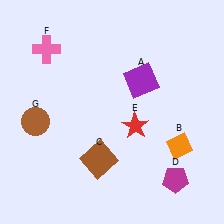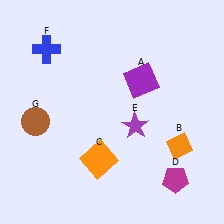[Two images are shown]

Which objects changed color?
C changed from brown to orange. E changed from red to purple. F changed from pink to blue.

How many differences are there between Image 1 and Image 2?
There are 3 differences between the two images.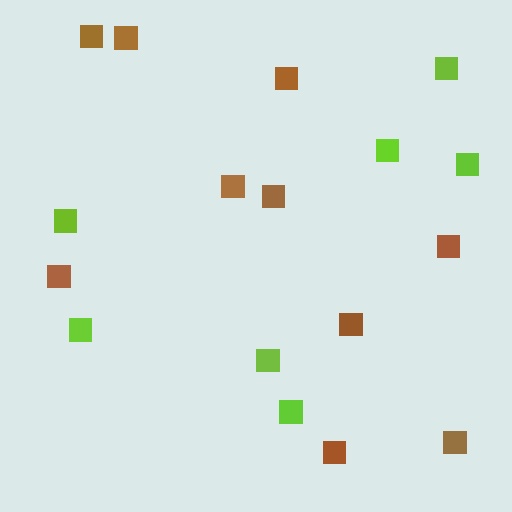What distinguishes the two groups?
There are 2 groups: one group of brown squares (10) and one group of lime squares (7).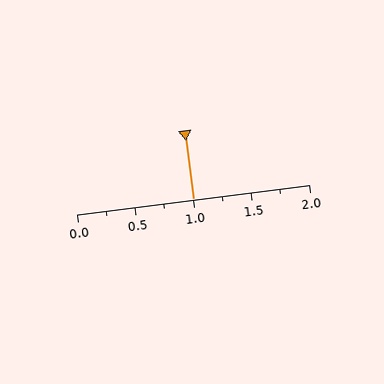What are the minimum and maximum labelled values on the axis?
The axis runs from 0.0 to 2.0.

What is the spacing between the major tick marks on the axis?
The major ticks are spaced 0.5 apart.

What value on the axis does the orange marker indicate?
The marker indicates approximately 1.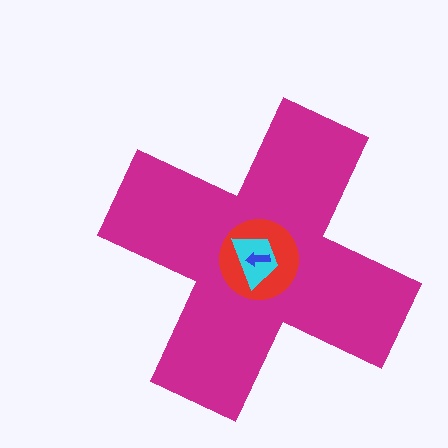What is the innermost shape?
The blue arrow.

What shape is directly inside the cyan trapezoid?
The blue arrow.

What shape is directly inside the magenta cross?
The red circle.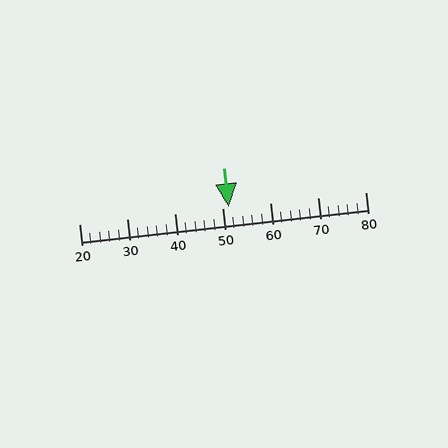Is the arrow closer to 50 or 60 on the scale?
The arrow is closer to 50.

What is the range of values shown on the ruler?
The ruler shows values from 20 to 80.